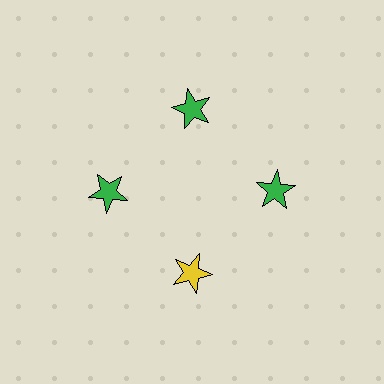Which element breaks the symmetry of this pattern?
The yellow star at roughly the 6 o'clock position breaks the symmetry. All other shapes are green stars.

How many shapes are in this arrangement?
There are 4 shapes arranged in a ring pattern.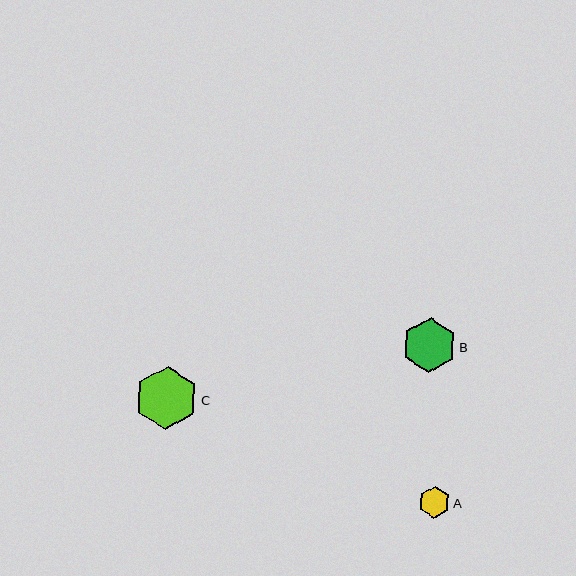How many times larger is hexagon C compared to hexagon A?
Hexagon C is approximately 2.0 times the size of hexagon A.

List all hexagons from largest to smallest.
From largest to smallest: C, B, A.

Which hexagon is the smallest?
Hexagon A is the smallest with a size of approximately 31 pixels.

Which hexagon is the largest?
Hexagon C is the largest with a size of approximately 63 pixels.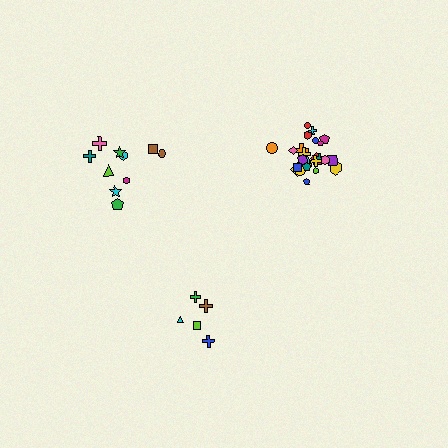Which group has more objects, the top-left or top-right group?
The top-right group.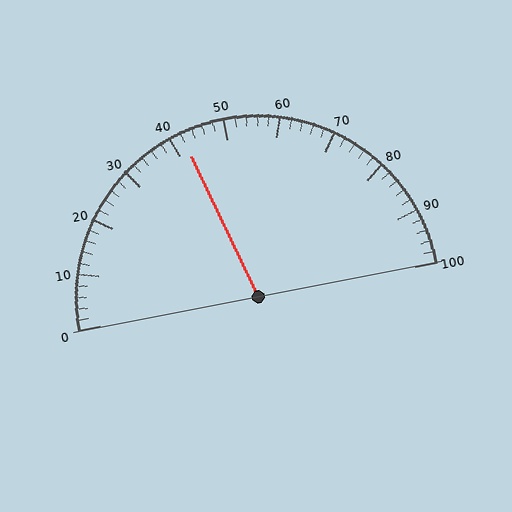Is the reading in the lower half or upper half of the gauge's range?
The reading is in the lower half of the range (0 to 100).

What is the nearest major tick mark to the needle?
The nearest major tick mark is 40.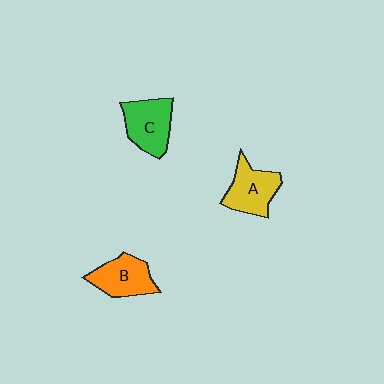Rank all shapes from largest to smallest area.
From largest to smallest: C (green), A (yellow), B (orange).